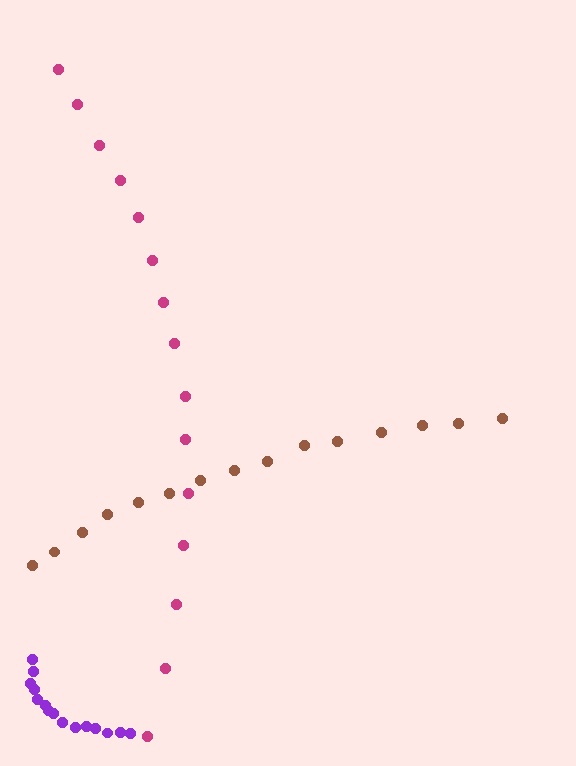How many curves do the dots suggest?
There are 3 distinct paths.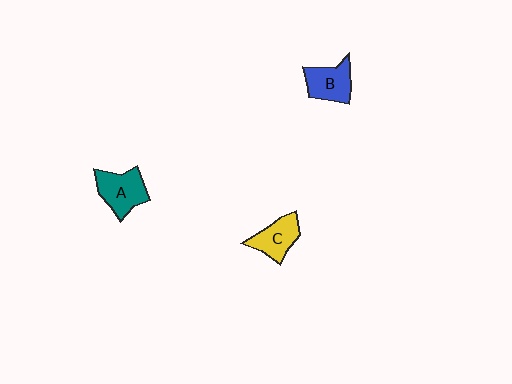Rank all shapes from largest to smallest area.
From largest to smallest: A (teal), B (blue), C (yellow).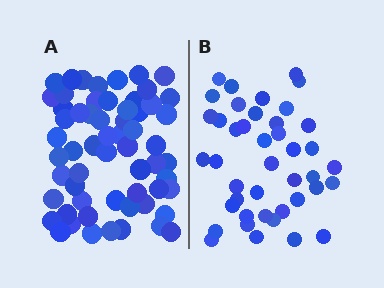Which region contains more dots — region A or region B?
Region A (the left region) has more dots.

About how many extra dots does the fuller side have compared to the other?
Region A has approximately 20 more dots than region B.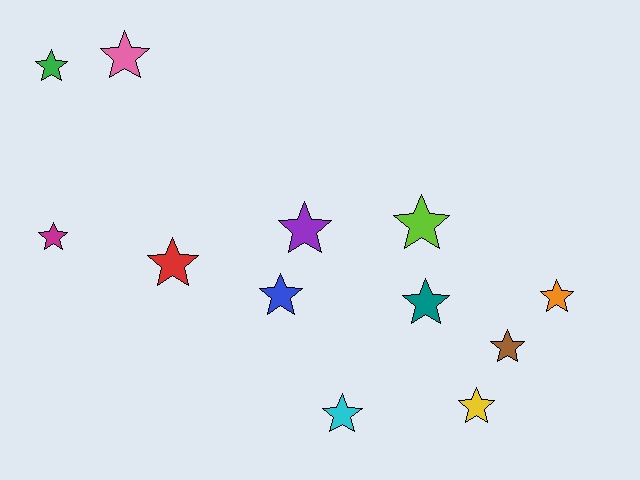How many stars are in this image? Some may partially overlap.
There are 12 stars.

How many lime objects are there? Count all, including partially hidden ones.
There is 1 lime object.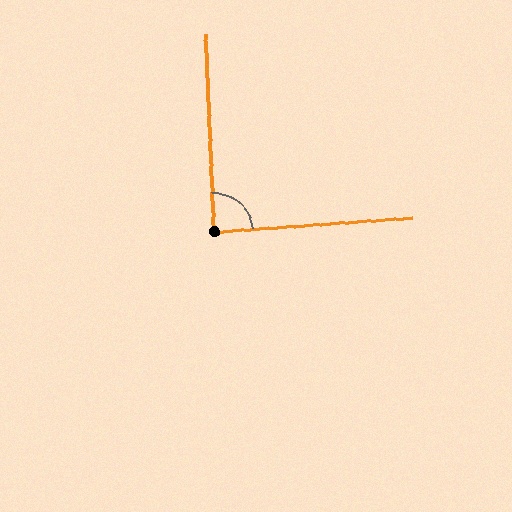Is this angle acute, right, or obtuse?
It is approximately a right angle.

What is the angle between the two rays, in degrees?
Approximately 89 degrees.